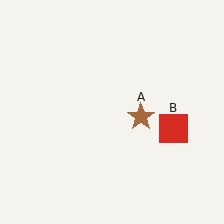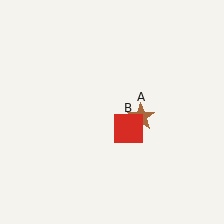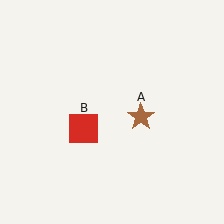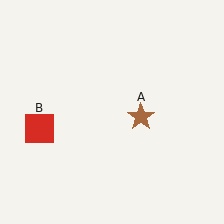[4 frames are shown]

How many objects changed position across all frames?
1 object changed position: red square (object B).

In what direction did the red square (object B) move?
The red square (object B) moved left.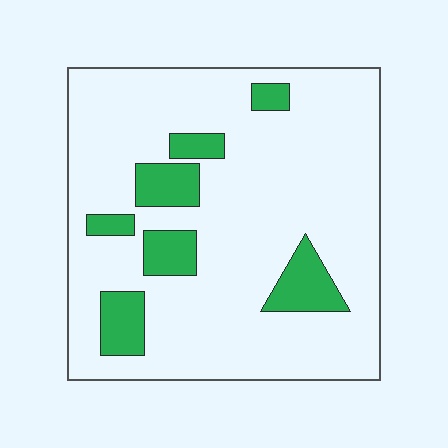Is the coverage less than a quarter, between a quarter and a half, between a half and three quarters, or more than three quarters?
Less than a quarter.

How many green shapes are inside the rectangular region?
7.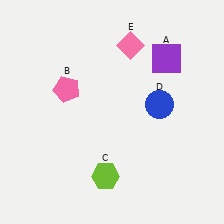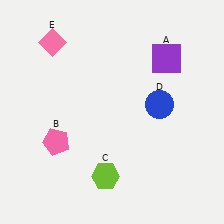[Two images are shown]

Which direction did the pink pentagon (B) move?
The pink pentagon (B) moved down.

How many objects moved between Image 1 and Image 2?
2 objects moved between the two images.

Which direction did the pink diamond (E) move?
The pink diamond (E) moved left.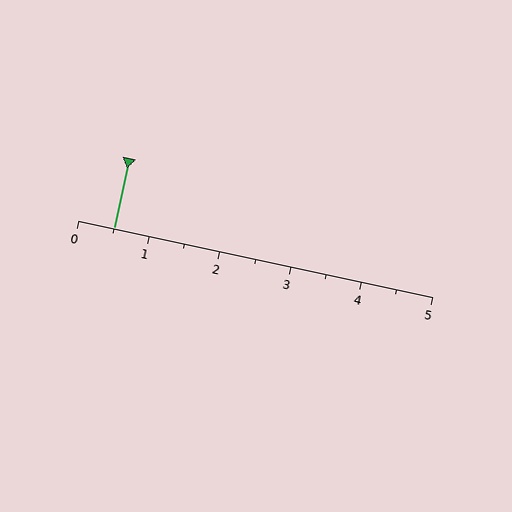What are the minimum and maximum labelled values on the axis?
The axis runs from 0 to 5.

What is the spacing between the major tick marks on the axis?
The major ticks are spaced 1 apart.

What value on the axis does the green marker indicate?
The marker indicates approximately 0.5.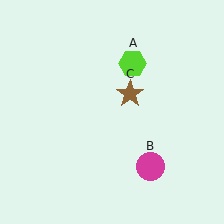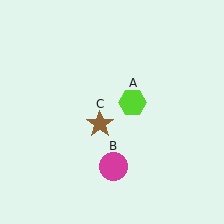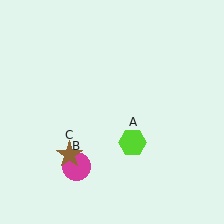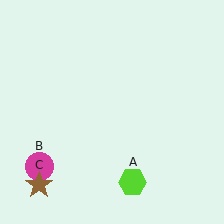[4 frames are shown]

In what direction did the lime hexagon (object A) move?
The lime hexagon (object A) moved down.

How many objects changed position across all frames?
3 objects changed position: lime hexagon (object A), magenta circle (object B), brown star (object C).